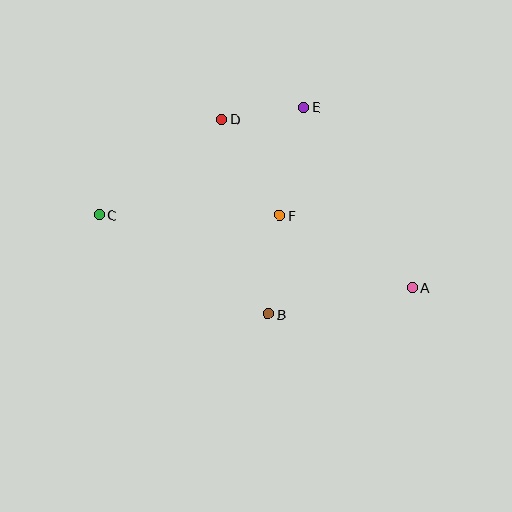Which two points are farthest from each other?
Points A and C are farthest from each other.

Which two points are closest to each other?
Points D and E are closest to each other.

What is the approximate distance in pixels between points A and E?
The distance between A and E is approximately 211 pixels.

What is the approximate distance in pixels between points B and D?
The distance between B and D is approximately 200 pixels.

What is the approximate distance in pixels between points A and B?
The distance between A and B is approximately 147 pixels.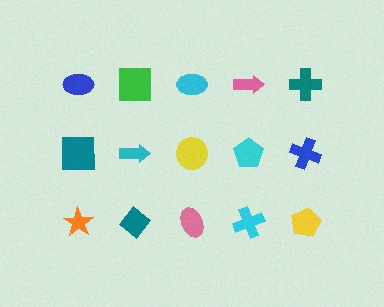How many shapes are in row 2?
5 shapes.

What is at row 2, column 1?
A teal square.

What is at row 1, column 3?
A cyan ellipse.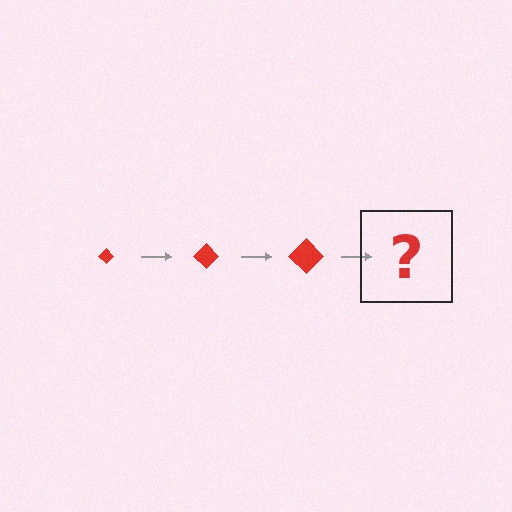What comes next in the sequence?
The next element should be a red diamond, larger than the previous one.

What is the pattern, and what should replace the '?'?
The pattern is that the diamond gets progressively larger each step. The '?' should be a red diamond, larger than the previous one.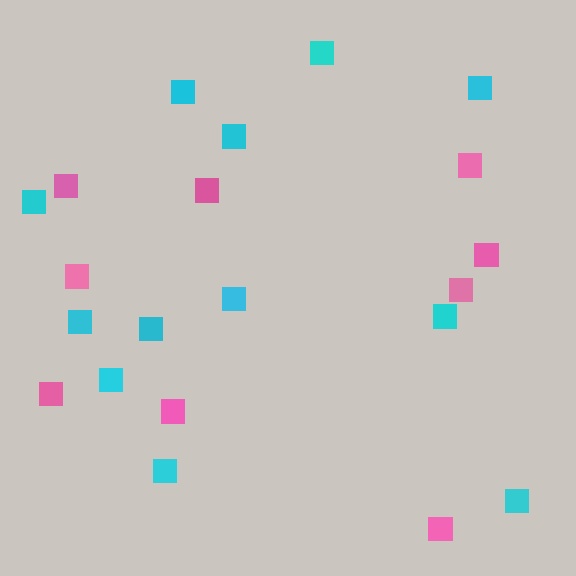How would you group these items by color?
There are 2 groups: one group of pink squares (9) and one group of cyan squares (12).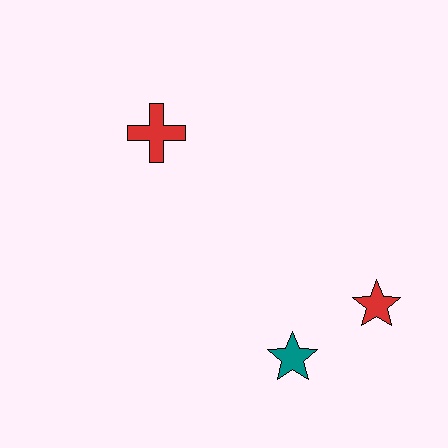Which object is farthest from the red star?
The red cross is farthest from the red star.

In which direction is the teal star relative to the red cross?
The teal star is below the red cross.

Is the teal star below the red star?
Yes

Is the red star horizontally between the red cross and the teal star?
No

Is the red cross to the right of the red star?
No